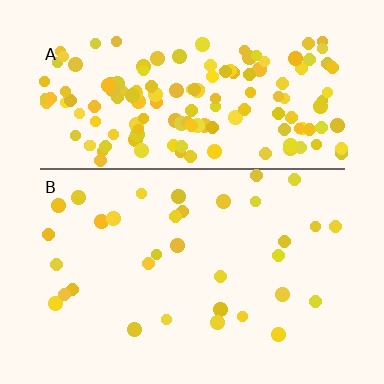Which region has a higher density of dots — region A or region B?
A (the top).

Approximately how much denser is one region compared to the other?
Approximately 4.6× — region A over region B.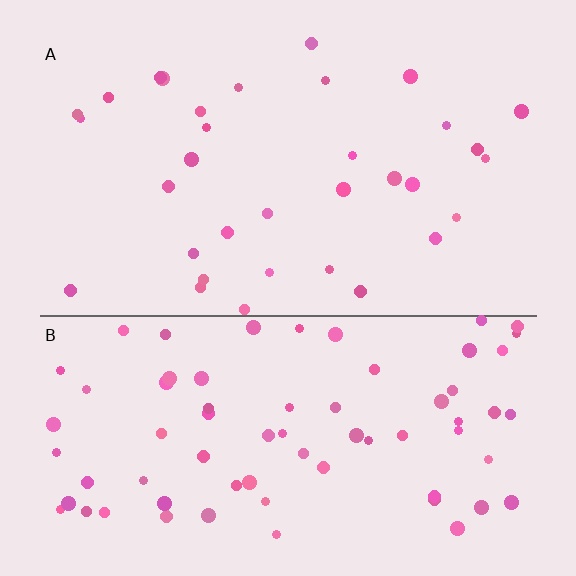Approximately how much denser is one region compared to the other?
Approximately 2.1× — region B over region A.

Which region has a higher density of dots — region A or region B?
B (the bottom).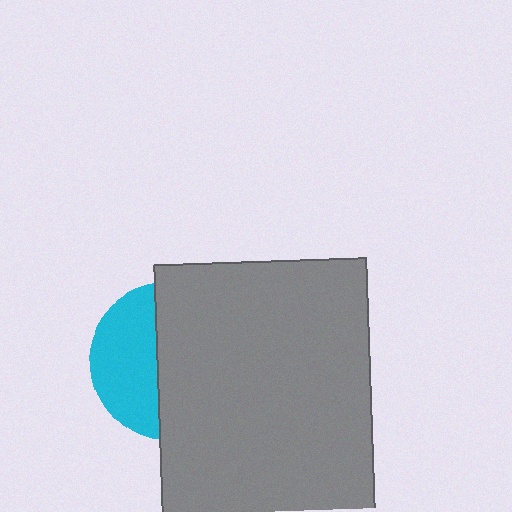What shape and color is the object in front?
The object in front is a gray rectangle.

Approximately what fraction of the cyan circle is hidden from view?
Roughly 60% of the cyan circle is hidden behind the gray rectangle.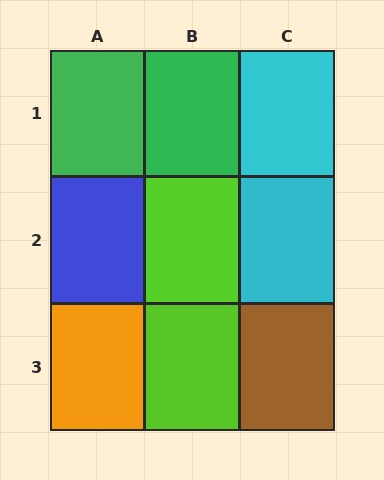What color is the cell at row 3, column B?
Lime.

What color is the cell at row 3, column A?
Orange.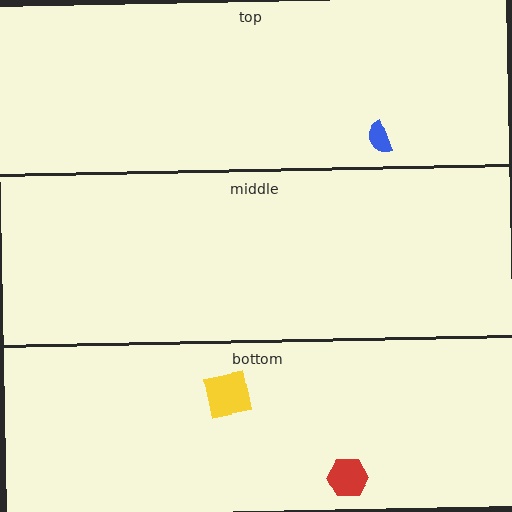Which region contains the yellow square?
The bottom region.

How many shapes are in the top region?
1.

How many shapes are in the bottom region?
2.